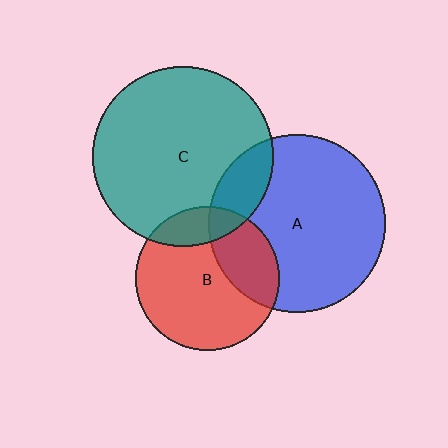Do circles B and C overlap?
Yes.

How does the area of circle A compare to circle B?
Approximately 1.5 times.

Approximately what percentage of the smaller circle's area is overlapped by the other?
Approximately 15%.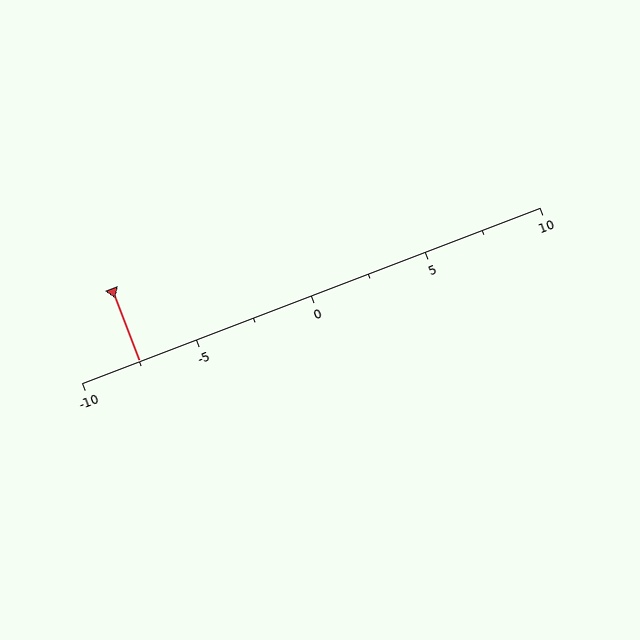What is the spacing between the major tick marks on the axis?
The major ticks are spaced 5 apart.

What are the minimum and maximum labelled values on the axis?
The axis runs from -10 to 10.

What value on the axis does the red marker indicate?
The marker indicates approximately -7.5.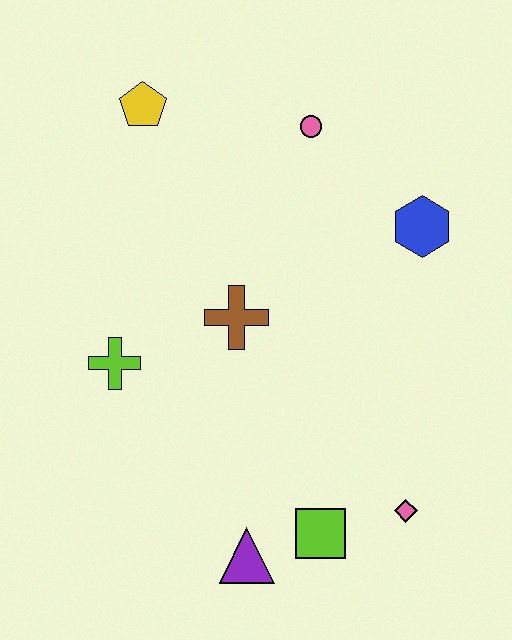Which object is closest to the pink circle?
The blue hexagon is closest to the pink circle.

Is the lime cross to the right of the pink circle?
No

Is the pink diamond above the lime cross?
No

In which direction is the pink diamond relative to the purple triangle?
The pink diamond is to the right of the purple triangle.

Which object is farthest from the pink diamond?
The yellow pentagon is farthest from the pink diamond.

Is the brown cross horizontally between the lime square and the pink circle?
No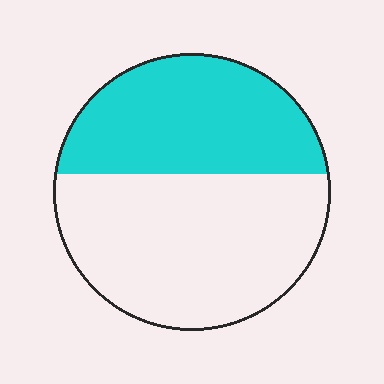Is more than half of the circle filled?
No.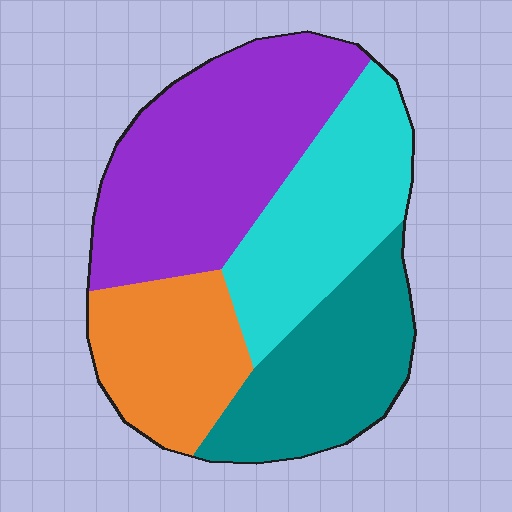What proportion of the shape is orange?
Orange covers 19% of the shape.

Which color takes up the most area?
Purple, at roughly 35%.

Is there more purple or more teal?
Purple.